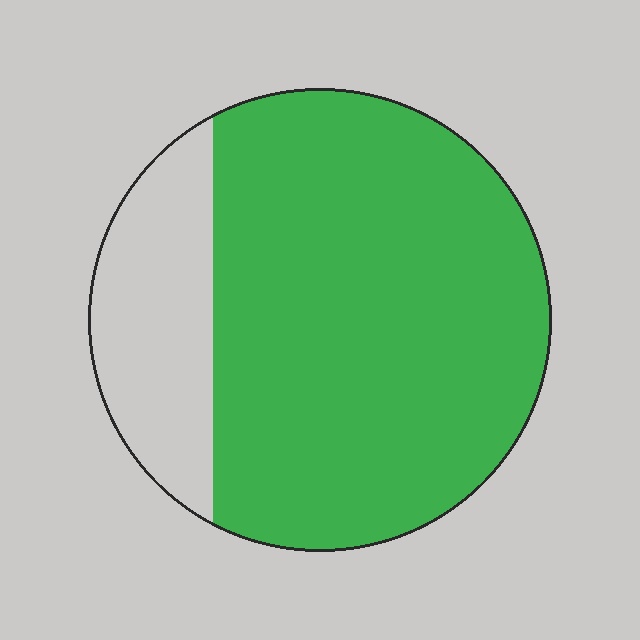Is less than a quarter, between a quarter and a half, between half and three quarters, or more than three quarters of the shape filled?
More than three quarters.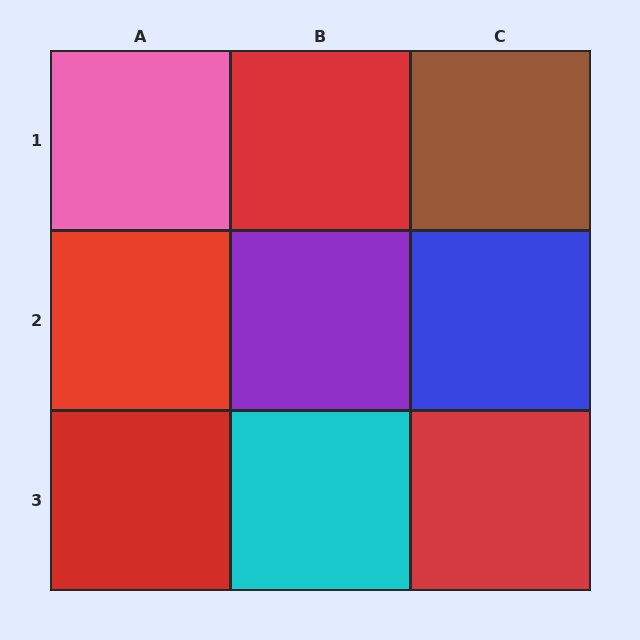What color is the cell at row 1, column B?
Red.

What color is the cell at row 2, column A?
Red.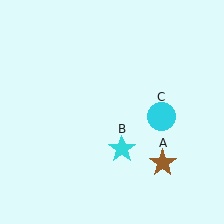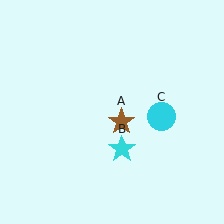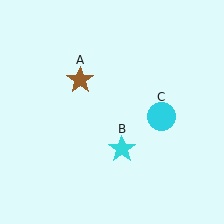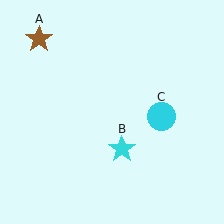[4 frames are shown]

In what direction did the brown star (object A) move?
The brown star (object A) moved up and to the left.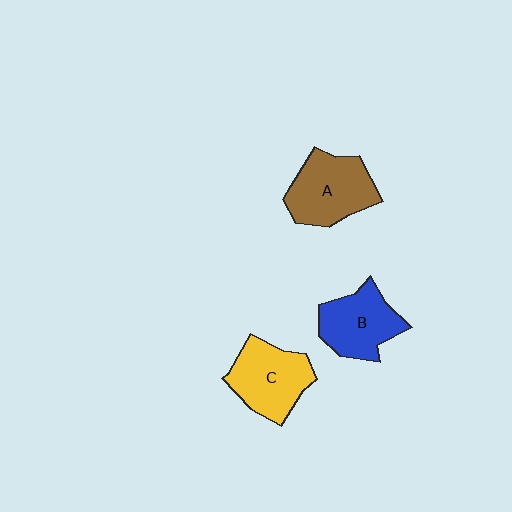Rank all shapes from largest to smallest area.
From largest to smallest: A (brown), C (yellow), B (blue).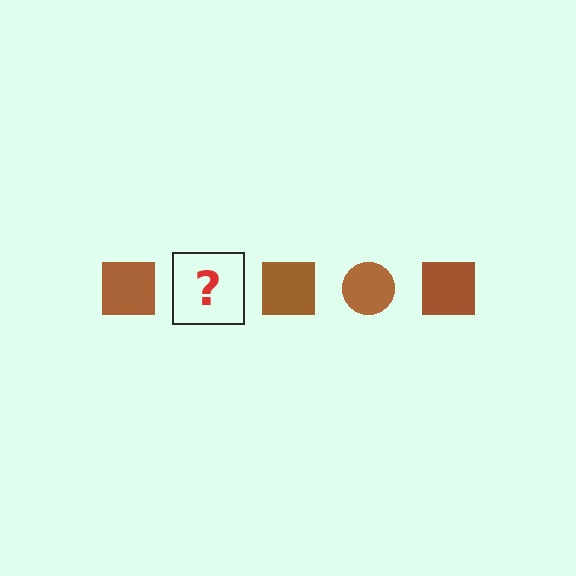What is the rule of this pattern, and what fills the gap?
The rule is that the pattern cycles through square, circle shapes in brown. The gap should be filled with a brown circle.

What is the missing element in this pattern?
The missing element is a brown circle.